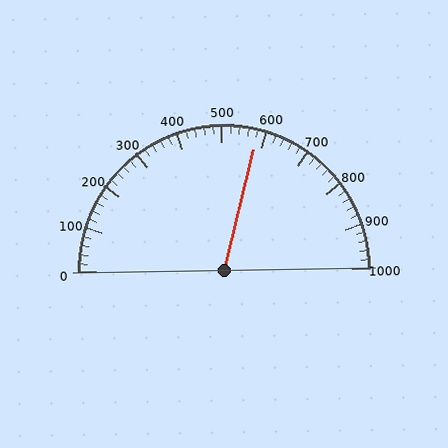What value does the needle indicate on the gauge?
The needle indicates approximately 580.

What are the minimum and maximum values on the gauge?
The gauge ranges from 0 to 1000.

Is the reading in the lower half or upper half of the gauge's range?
The reading is in the upper half of the range (0 to 1000).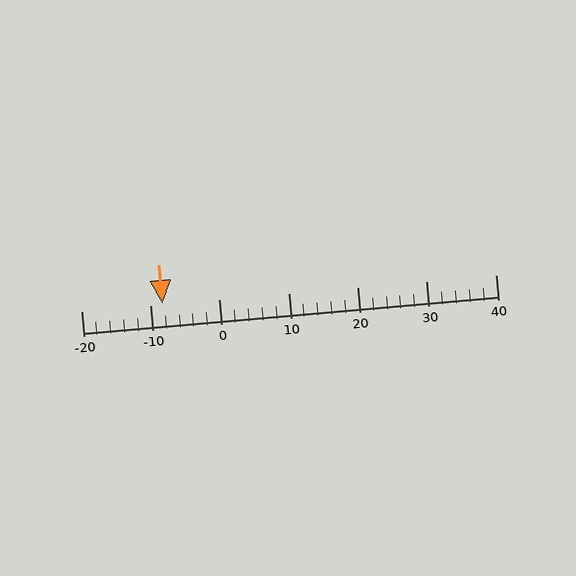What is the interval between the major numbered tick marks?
The major tick marks are spaced 10 units apart.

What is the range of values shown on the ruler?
The ruler shows values from -20 to 40.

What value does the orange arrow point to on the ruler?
The orange arrow points to approximately -8.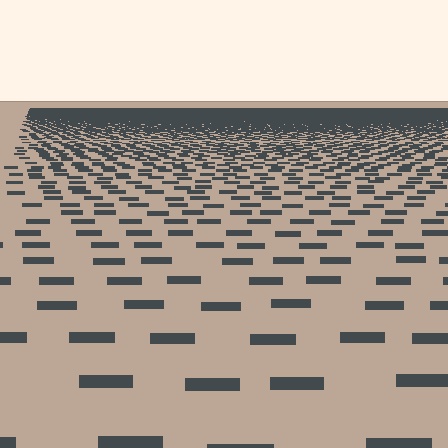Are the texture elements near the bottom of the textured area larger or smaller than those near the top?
Larger. Near the bottom, elements are closer to the viewer and appear at a bigger on-screen size.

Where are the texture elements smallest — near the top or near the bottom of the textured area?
Near the top.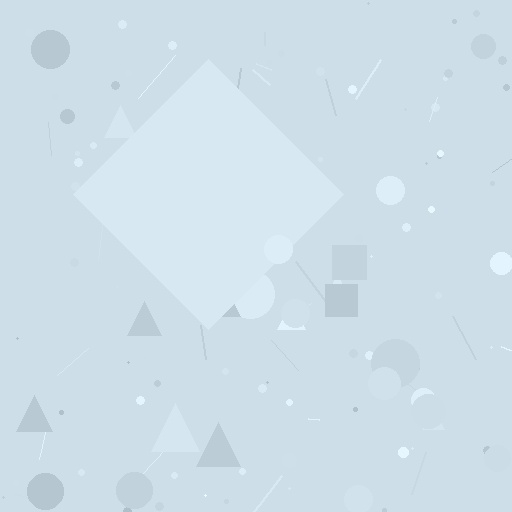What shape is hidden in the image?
A diamond is hidden in the image.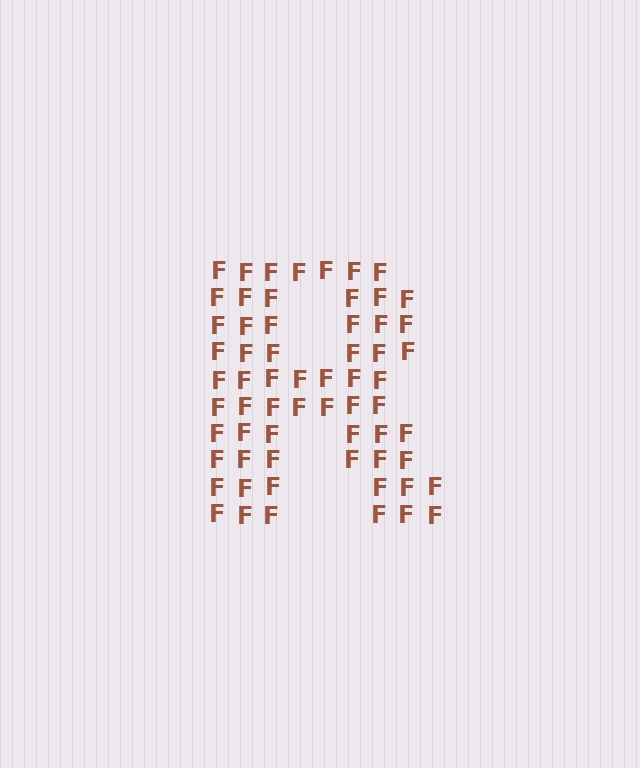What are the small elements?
The small elements are letter F's.